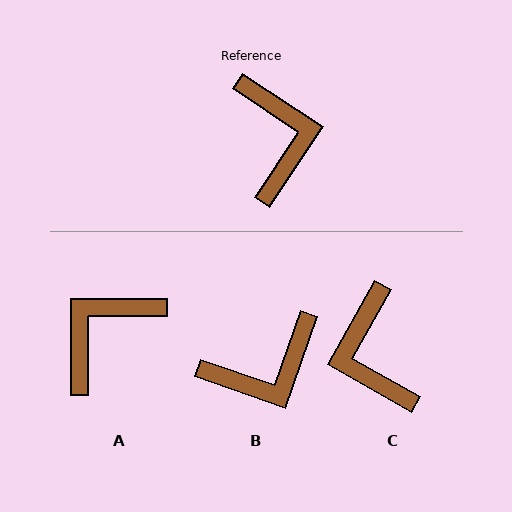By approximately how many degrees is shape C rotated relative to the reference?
Approximately 176 degrees clockwise.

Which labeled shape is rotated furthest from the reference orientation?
C, about 176 degrees away.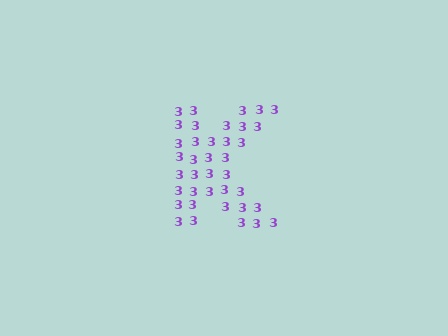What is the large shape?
The large shape is the letter K.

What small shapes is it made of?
It is made of small digit 3's.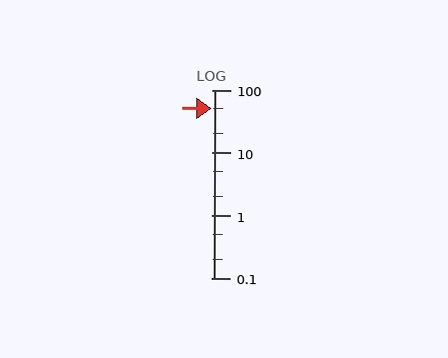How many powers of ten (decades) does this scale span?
The scale spans 3 decades, from 0.1 to 100.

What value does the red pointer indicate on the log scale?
The pointer indicates approximately 51.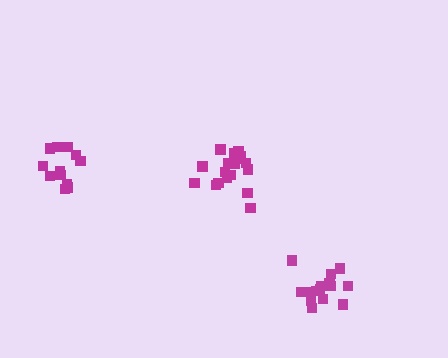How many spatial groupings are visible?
There are 3 spatial groupings.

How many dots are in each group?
Group 1: 19 dots, Group 2: 13 dots, Group 3: 15 dots (47 total).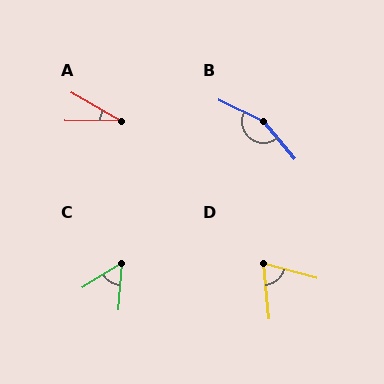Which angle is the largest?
B, at approximately 155 degrees.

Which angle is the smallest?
A, at approximately 29 degrees.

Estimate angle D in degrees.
Approximately 69 degrees.